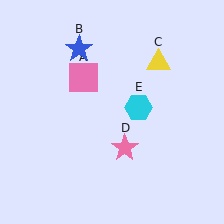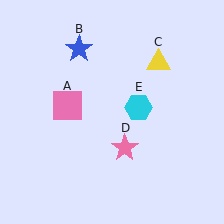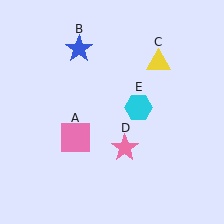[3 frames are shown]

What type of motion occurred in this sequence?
The pink square (object A) rotated counterclockwise around the center of the scene.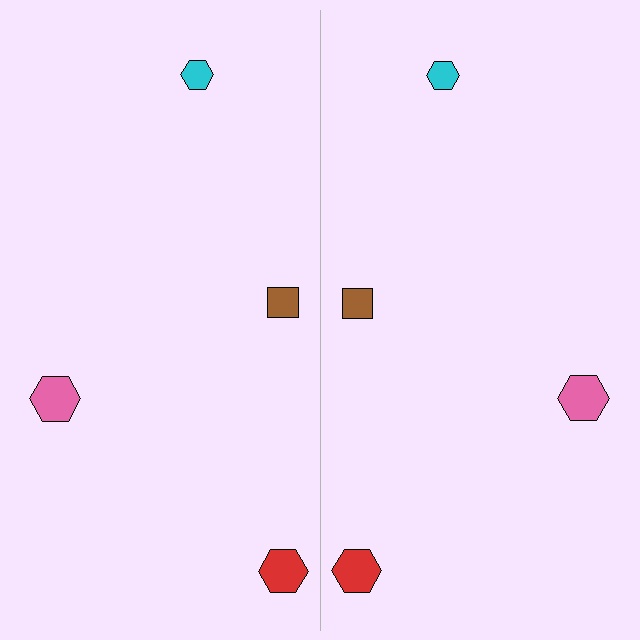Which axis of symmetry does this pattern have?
The pattern has a vertical axis of symmetry running through the center of the image.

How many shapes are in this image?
There are 8 shapes in this image.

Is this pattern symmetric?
Yes, this pattern has bilateral (reflection) symmetry.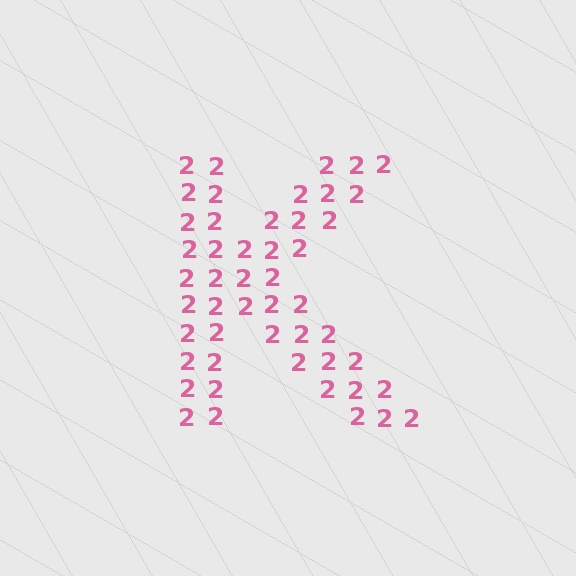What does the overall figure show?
The overall figure shows the letter K.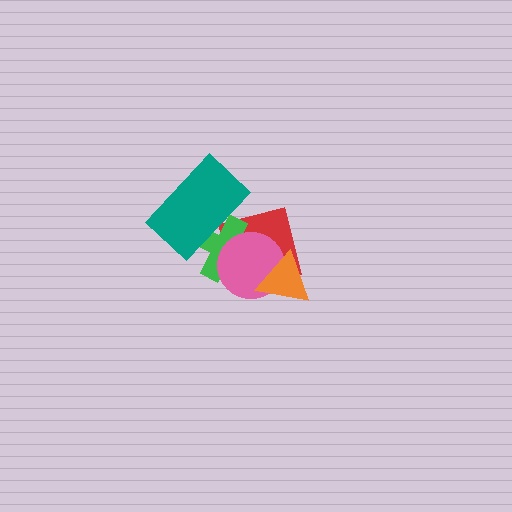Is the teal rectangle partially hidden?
No, no other shape covers it.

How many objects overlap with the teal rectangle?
1 object overlaps with the teal rectangle.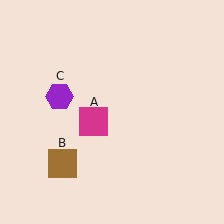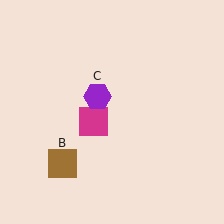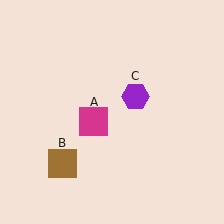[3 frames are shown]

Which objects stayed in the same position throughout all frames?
Magenta square (object A) and brown square (object B) remained stationary.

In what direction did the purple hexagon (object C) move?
The purple hexagon (object C) moved right.